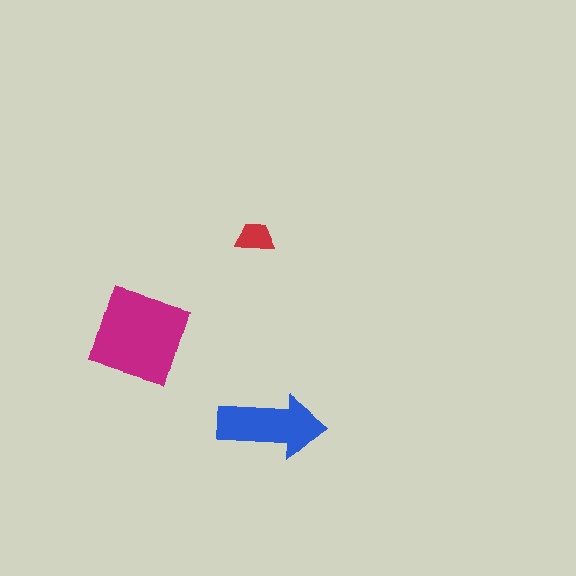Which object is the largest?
The magenta square.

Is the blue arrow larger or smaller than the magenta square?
Smaller.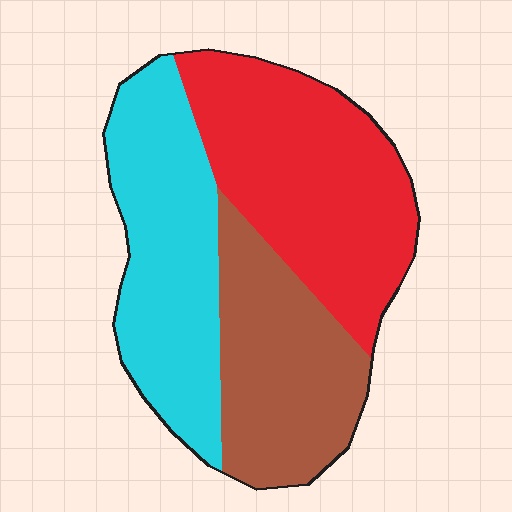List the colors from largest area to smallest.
From largest to smallest: red, cyan, brown.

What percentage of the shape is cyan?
Cyan takes up between a sixth and a third of the shape.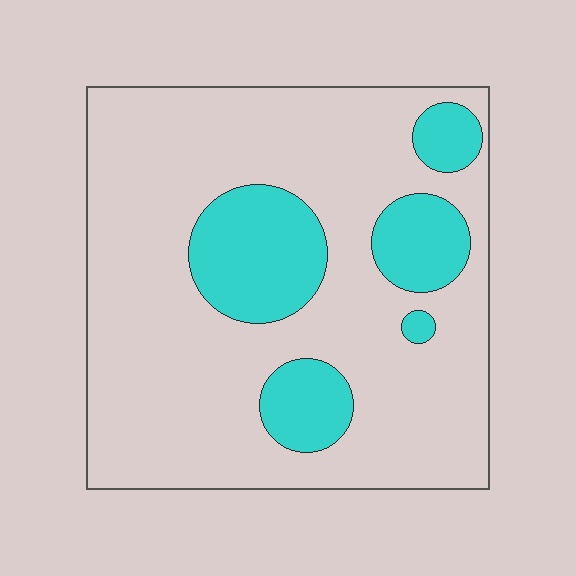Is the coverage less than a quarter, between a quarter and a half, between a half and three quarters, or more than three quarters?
Less than a quarter.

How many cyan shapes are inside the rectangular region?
5.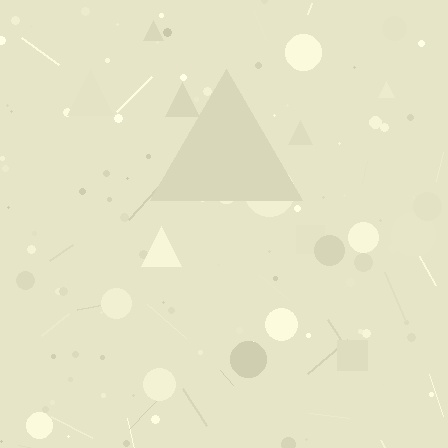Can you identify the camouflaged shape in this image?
The camouflaged shape is a triangle.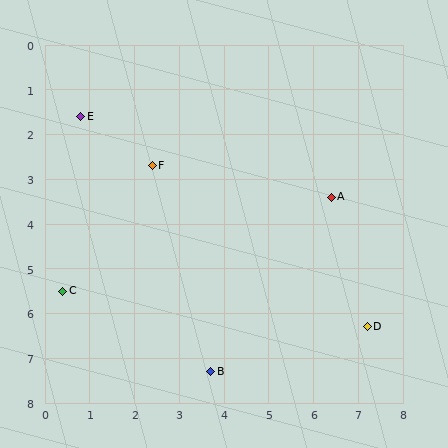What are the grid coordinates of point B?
Point B is at approximately (3.7, 7.3).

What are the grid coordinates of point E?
Point E is at approximately (0.8, 1.6).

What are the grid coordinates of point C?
Point C is at approximately (0.4, 5.5).